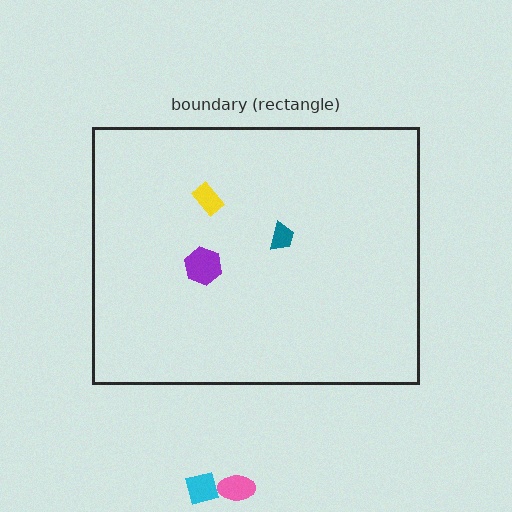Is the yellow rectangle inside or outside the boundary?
Inside.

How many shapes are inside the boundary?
3 inside, 2 outside.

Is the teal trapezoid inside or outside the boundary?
Inside.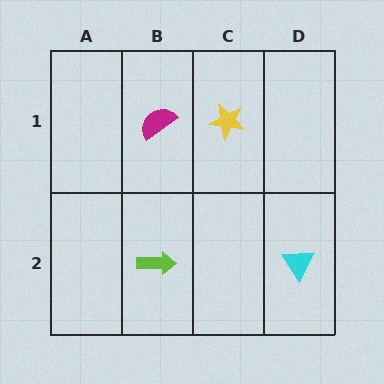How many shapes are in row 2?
2 shapes.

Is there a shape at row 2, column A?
No, that cell is empty.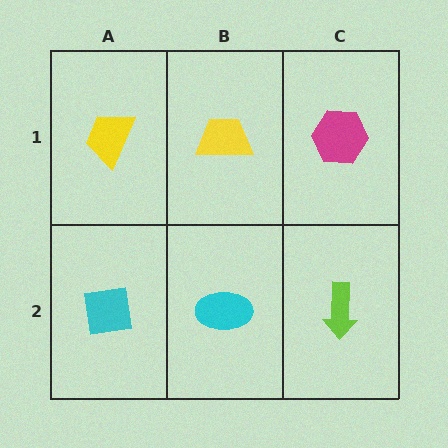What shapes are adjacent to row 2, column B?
A yellow trapezoid (row 1, column B), a cyan square (row 2, column A), a lime arrow (row 2, column C).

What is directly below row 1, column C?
A lime arrow.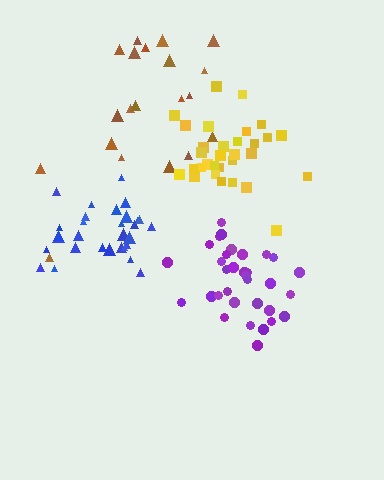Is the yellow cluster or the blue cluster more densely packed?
Blue.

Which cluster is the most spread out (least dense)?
Brown.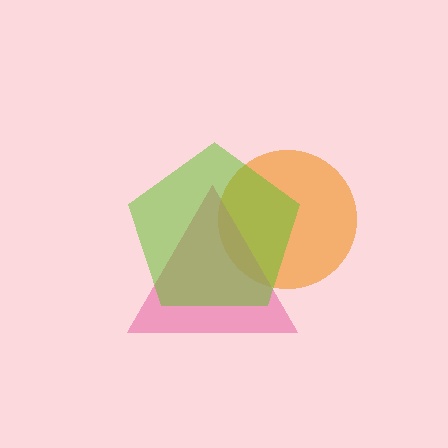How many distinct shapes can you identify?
There are 3 distinct shapes: an orange circle, a pink triangle, a lime pentagon.